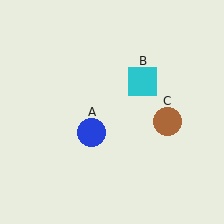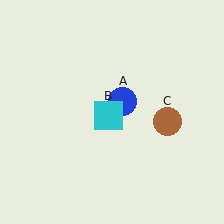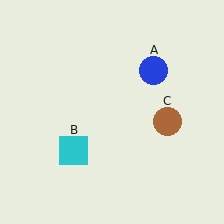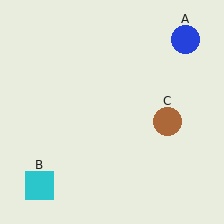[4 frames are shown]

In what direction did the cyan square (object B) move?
The cyan square (object B) moved down and to the left.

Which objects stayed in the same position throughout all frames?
Brown circle (object C) remained stationary.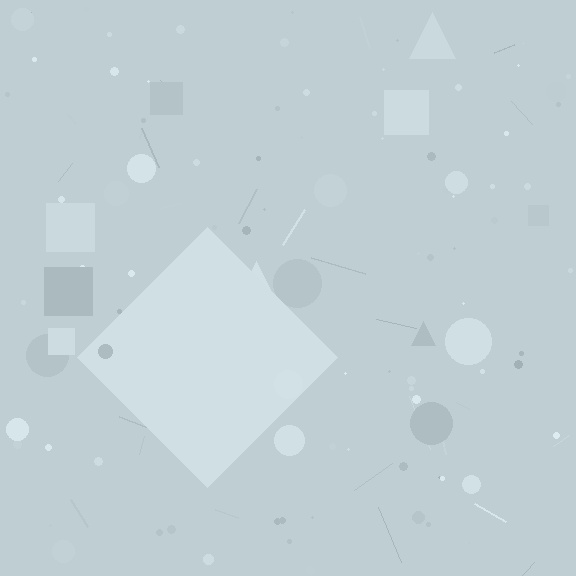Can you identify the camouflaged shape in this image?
The camouflaged shape is a diamond.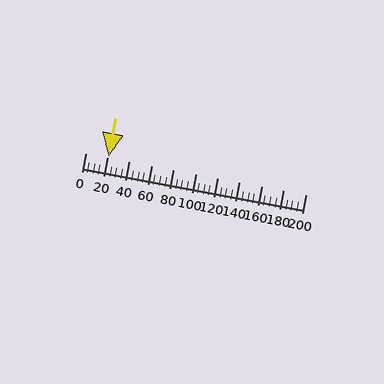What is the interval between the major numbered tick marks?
The major tick marks are spaced 20 units apart.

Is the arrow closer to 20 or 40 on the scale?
The arrow is closer to 20.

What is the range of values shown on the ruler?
The ruler shows values from 0 to 200.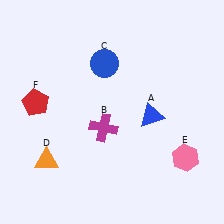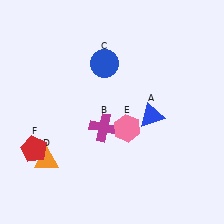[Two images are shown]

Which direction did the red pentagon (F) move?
The red pentagon (F) moved down.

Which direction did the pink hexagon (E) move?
The pink hexagon (E) moved left.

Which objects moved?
The objects that moved are: the pink hexagon (E), the red pentagon (F).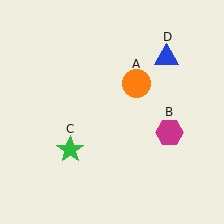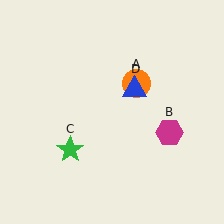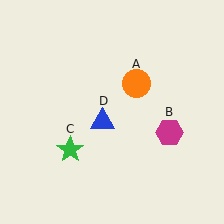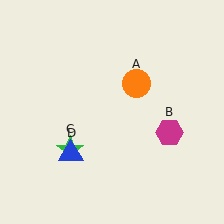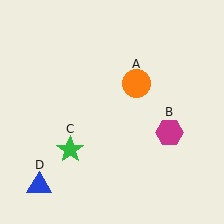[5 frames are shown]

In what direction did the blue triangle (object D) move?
The blue triangle (object D) moved down and to the left.